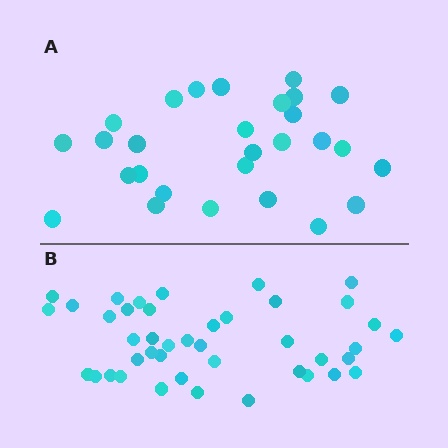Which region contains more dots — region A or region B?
Region B (the bottom region) has more dots.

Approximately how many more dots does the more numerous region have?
Region B has approximately 15 more dots than region A.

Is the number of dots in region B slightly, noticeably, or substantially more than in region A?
Region B has substantially more. The ratio is roughly 1.5 to 1.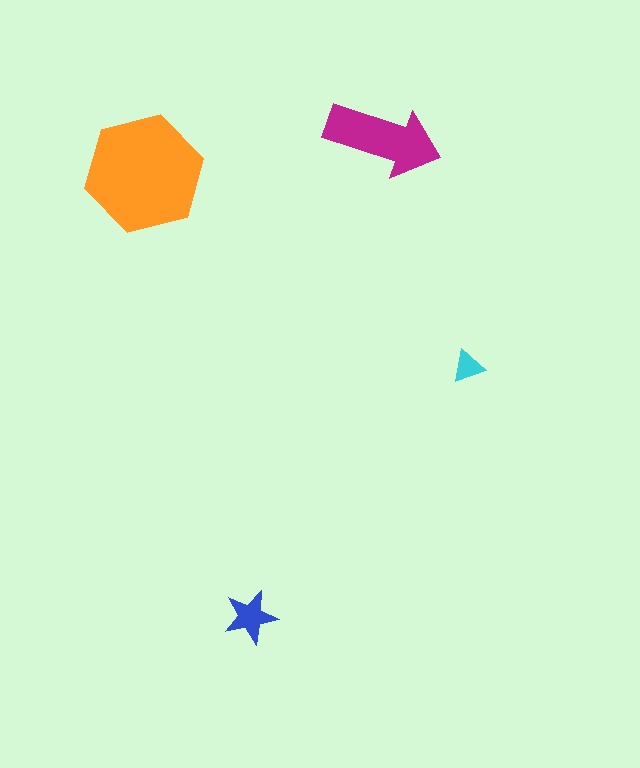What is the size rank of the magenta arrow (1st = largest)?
2nd.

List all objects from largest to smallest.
The orange hexagon, the magenta arrow, the blue star, the cyan triangle.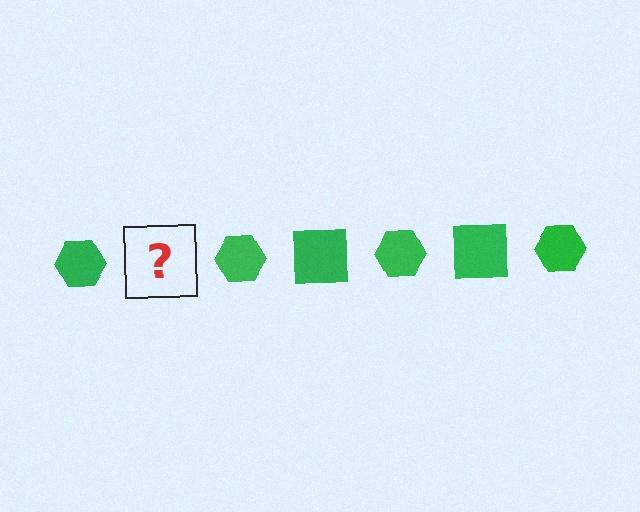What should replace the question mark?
The question mark should be replaced with a green square.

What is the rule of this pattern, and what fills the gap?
The rule is that the pattern cycles through hexagon, square shapes in green. The gap should be filled with a green square.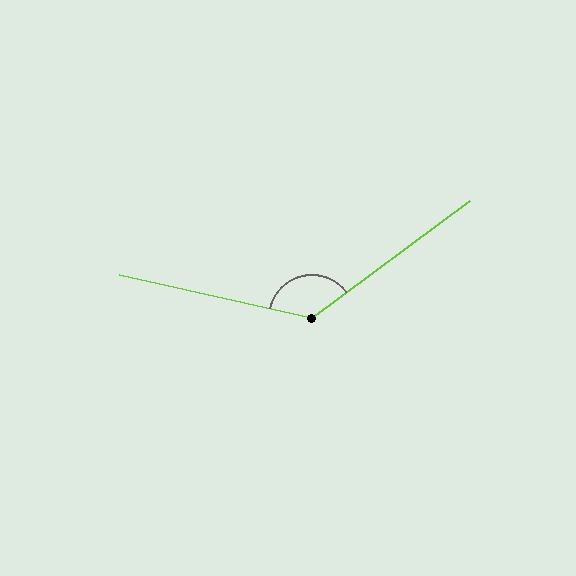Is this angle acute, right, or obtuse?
It is obtuse.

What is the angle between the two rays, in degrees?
Approximately 131 degrees.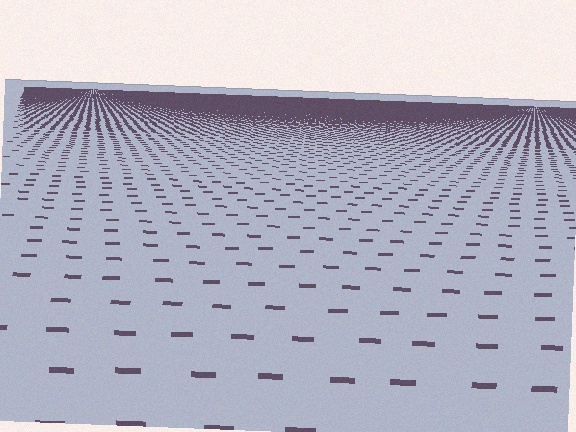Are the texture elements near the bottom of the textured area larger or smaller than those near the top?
Larger. Near the bottom, elements are closer to the viewer and appear at a bigger on-screen size.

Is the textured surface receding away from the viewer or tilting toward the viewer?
The surface is receding away from the viewer. Texture elements get smaller and denser toward the top.